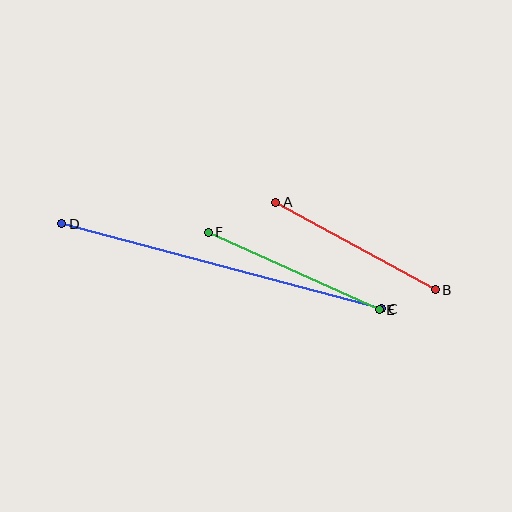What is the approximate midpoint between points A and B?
The midpoint is at approximately (355, 246) pixels.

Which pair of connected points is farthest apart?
Points C and D are farthest apart.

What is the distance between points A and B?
The distance is approximately 182 pixels.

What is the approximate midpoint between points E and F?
The midpoint is at approximately (294, 271) pixels.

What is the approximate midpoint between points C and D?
The midpoint is at approximately (221, 266) pixels.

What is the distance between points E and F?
The distance is approximately 188 pixels.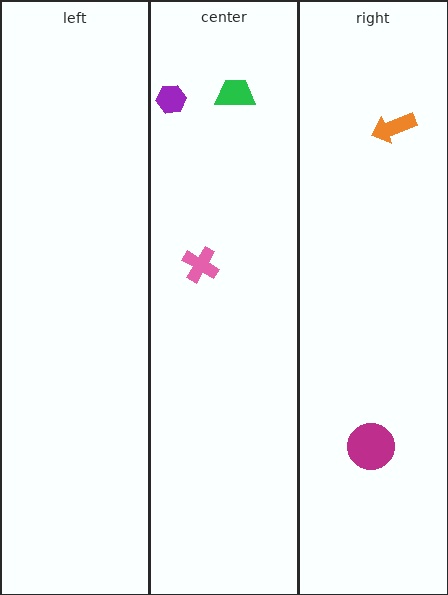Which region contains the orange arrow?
The right region.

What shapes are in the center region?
The green trapezoid, the purple hexagon, the pink cross.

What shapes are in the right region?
The magenta circle, the orange arrow.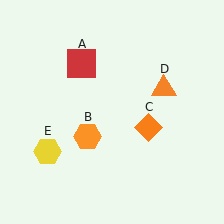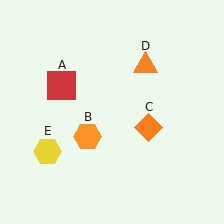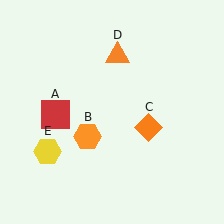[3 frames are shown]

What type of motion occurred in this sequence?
The red square (object A), orange triangle (object D) rotated counterclockwise around the center of the scene.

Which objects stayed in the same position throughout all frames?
Orange hexagon (object B) and orange diamond (object C) and yellow hexagon (object E) remained stationary.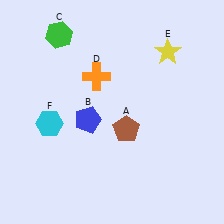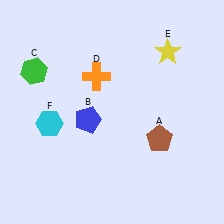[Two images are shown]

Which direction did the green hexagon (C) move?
The green hexagon (C) moved down.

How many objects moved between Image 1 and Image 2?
2 objects moved between the two images.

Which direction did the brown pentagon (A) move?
The brown pentagon (A) moved right.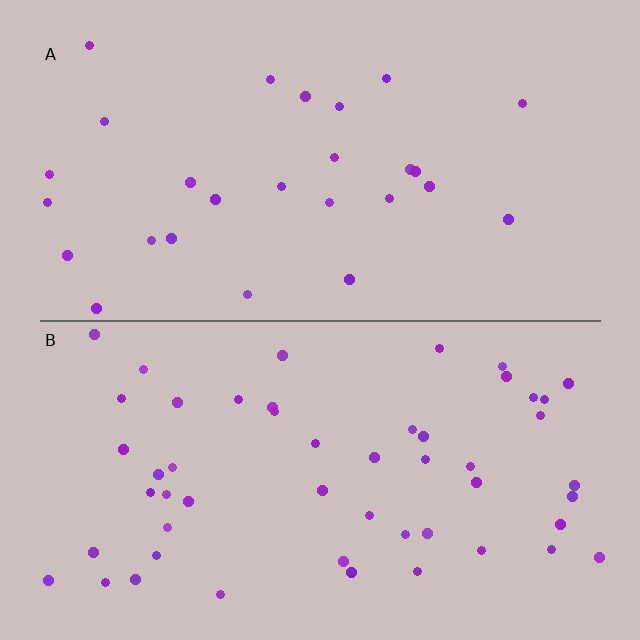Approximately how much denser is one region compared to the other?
Approximately 1.9× — region B over region A.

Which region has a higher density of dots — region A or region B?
B (the bottom).